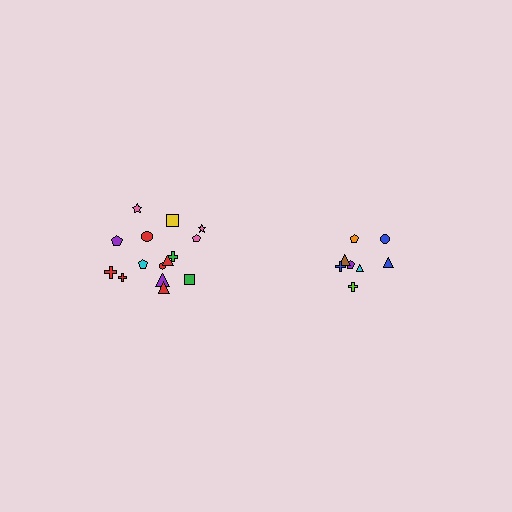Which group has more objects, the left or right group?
The left group.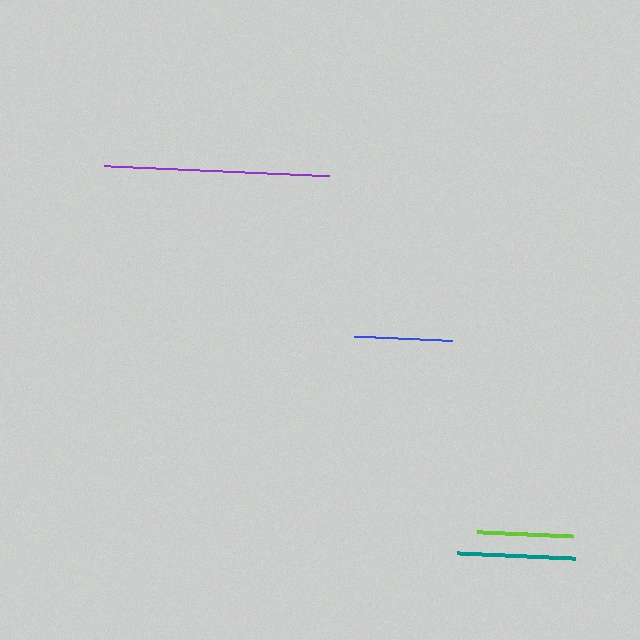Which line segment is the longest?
The purple line is the longest at approximately 226 pixels.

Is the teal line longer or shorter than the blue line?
The teal line is longer than the blue line.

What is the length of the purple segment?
The purple segment is approximately 226 pixels long.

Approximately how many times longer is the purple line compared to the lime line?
The purple line is approximately 2.4 times the length of the lime line.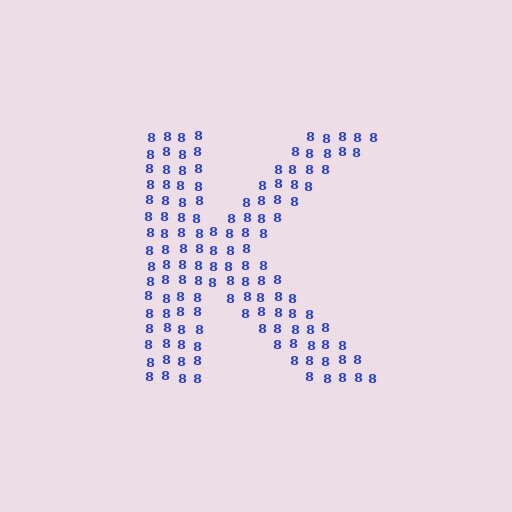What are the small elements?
The small elements are digit 8's.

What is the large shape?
The large shape is the letter K.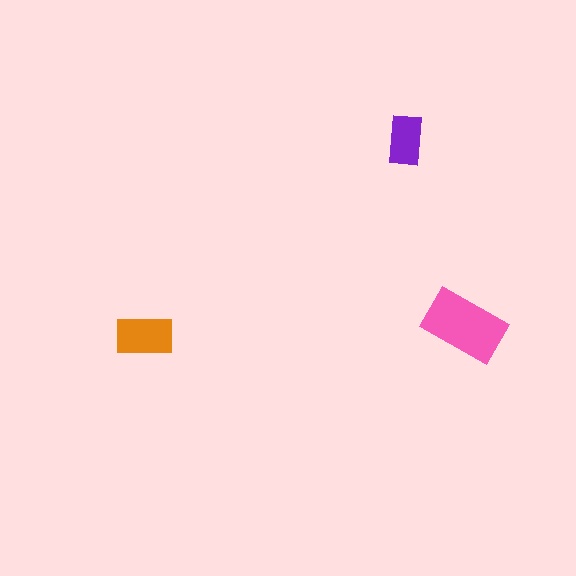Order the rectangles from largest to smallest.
the pink one, the orange one, the purple one.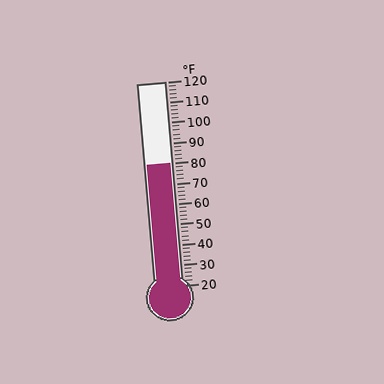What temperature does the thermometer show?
The thermometer shows approximately 80°F.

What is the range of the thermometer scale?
The thermometer scale ranges from 20°F to 120°F.